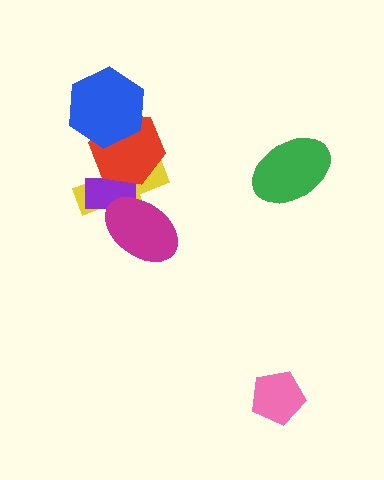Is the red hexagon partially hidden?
Yes, it is partially covered by another shape.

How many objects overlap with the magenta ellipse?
2 objects overlap with the magenta ellipse.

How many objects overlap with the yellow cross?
3 objects overlap with the yellow cross.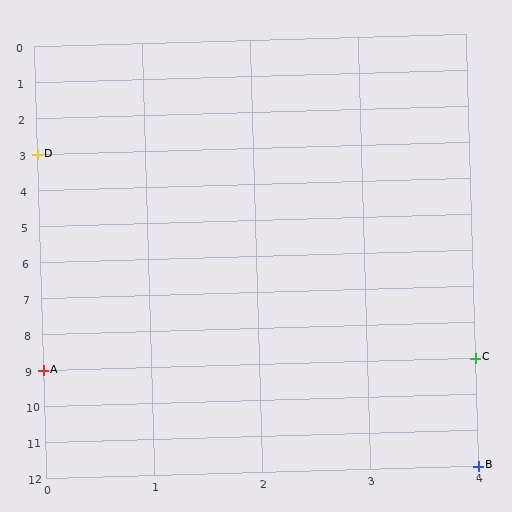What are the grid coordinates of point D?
Point D is at grid coordinates (0, 3).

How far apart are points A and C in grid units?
Points A and C are 4 columns apart.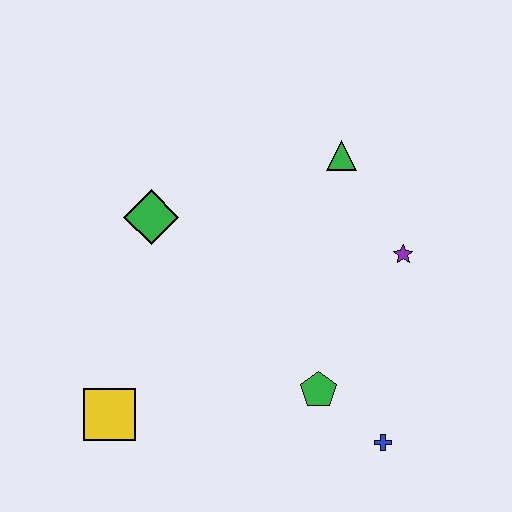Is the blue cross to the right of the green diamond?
Yes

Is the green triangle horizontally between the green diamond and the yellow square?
No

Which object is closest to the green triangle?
The purple star is closest to the green triangle.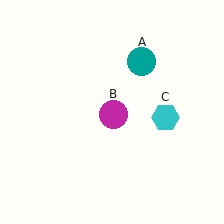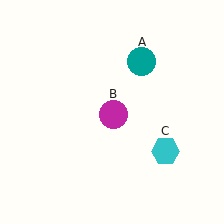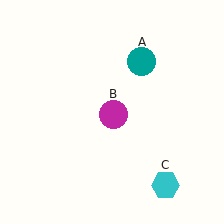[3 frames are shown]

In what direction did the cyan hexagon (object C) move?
The cyan hexagon (object C) moved down.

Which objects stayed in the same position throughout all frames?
Teal circle (object A) and magenta circle (object B) remained stationary.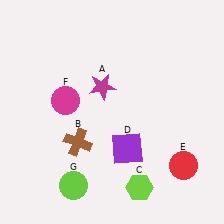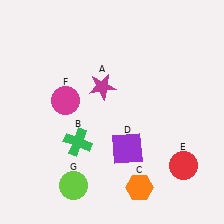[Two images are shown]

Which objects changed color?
B changed from brown to green. C changed from lime to orange.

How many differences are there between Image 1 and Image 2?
There are 2 differences between the two images.